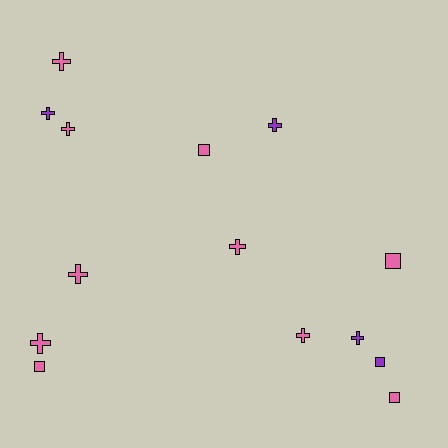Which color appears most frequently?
Pink, with 10 objects.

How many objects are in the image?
There are 14 objects.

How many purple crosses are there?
There are 3 purple crosses.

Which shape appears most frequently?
Cross, with 9 objects.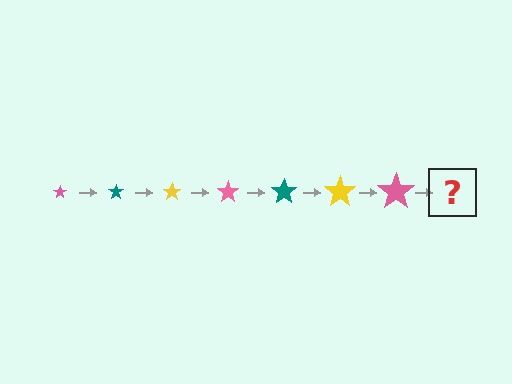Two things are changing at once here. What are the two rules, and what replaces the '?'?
The two rules are that the star grows larger each step and the color cycles through pink, teal, and yellow. The '?' should be a teal star, larger than the previous one.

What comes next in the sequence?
The next element should be a teal star, larger than the previous one.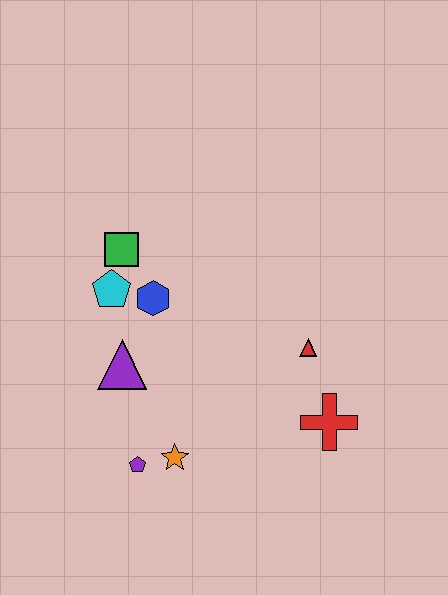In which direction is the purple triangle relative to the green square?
The purple triangle is below the green square.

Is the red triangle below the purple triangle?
No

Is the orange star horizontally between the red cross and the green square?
Yes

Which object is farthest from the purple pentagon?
The green square is farthest from the purple pentagon.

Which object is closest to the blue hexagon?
The cyan pentagon is closest to the blue hexagon.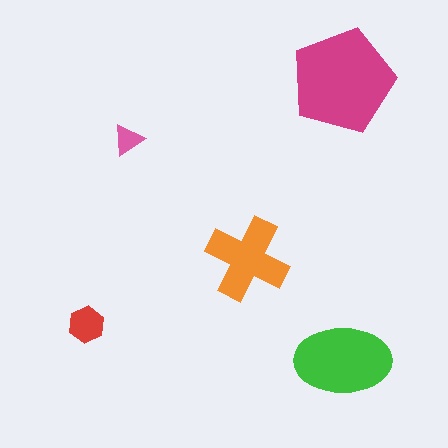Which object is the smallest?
The pink triangle.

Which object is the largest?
The magenta pentagon.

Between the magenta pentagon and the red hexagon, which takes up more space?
The magenta pentagon.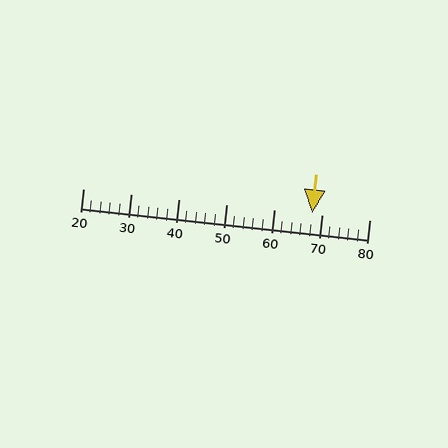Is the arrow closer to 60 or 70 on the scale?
The arrow is closer to 70.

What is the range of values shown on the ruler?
The ruler shows values from 20 to 80.